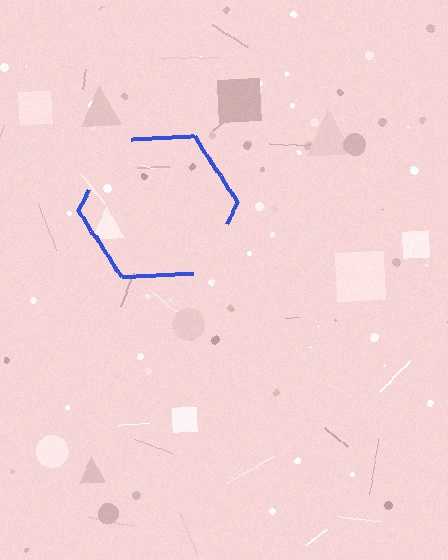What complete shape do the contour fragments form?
The contour fragments form a hexagon.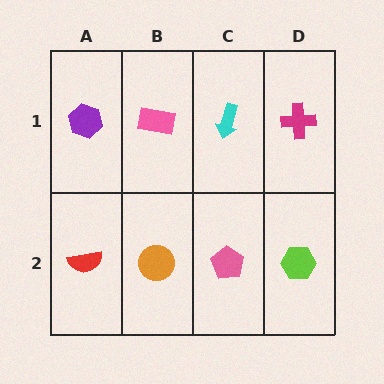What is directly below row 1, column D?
A lime hexagon.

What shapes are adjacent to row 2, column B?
A pink rectangle (row 1, column B), a red semicircle (row 2, column A), a pink pentagon (row 2, column C).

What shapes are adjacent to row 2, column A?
A purple hexagon (row 1, column A), an orange circle (row 2, column B).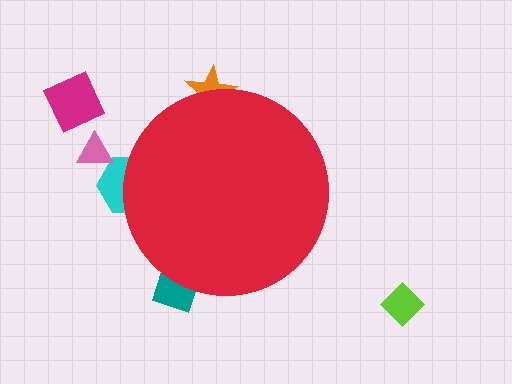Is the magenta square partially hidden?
No, the magenta square is fully visible.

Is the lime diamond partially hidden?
No, the lime diamond is fully visible.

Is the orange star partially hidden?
Yes, the orange star is partially hidden behind the red circle.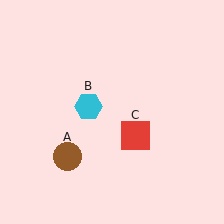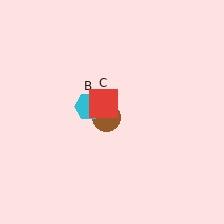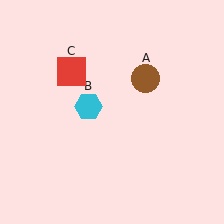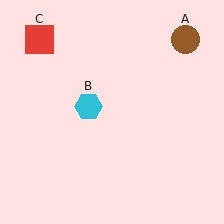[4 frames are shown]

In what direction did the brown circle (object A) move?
The brown circle (object A) moved up and to the right.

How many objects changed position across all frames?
2 objects changed position: brown circle (object A), red square (object C).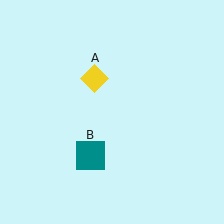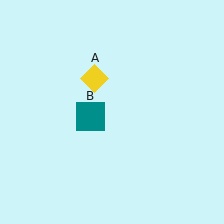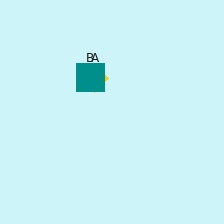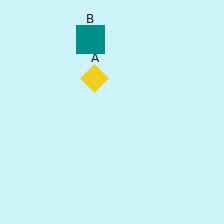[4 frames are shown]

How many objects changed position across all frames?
1 object changed position: teal square (object B).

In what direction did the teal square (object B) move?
The teal square (object B) moved up.